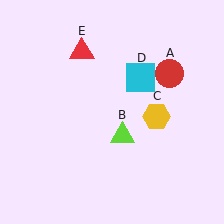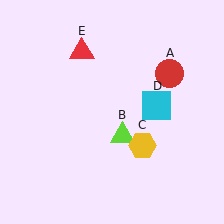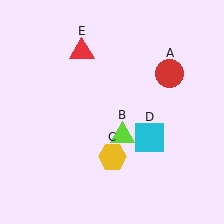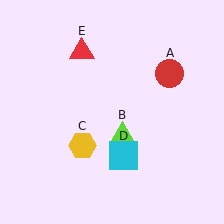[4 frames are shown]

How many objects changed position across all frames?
2 objects changed position: yellow hexagon (object C), cyan square (object D).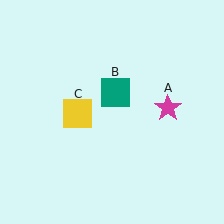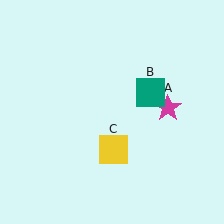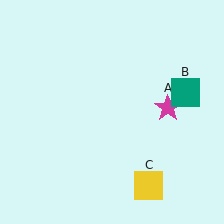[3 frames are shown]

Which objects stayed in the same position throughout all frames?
Magenta star (object A) remained stationary.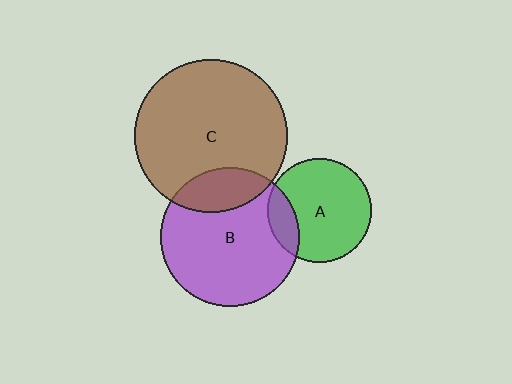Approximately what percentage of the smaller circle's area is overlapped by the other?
Approximately 15%.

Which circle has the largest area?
Circle C (brown).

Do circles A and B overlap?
Yes.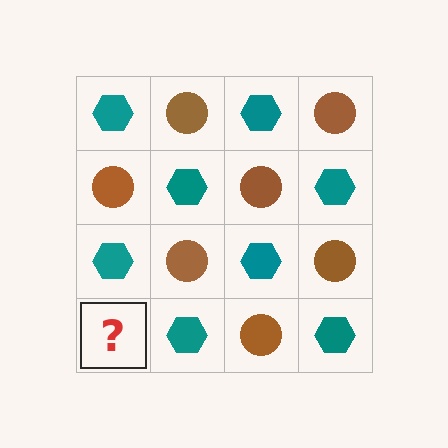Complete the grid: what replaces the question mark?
The question mark should be replaced with a brown circle.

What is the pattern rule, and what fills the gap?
The rule is that it alternates teal hexagon and brown circle in a checkerboard pattern. The gap should be filled with a brown circle.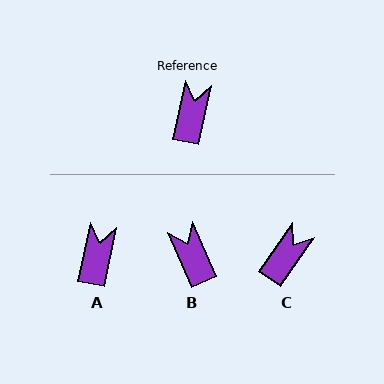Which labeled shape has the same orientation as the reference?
A.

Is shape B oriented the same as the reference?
No, it is off by about 36 degrees.